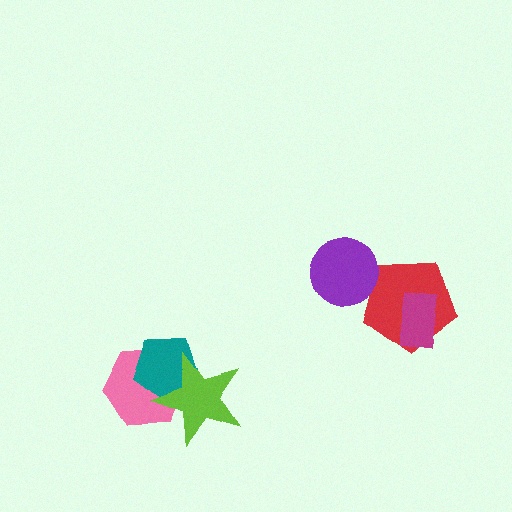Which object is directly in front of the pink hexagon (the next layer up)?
The teal pentagon is directly in front of the pink hexagon.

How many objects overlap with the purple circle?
1 object overlaps with the purple circle.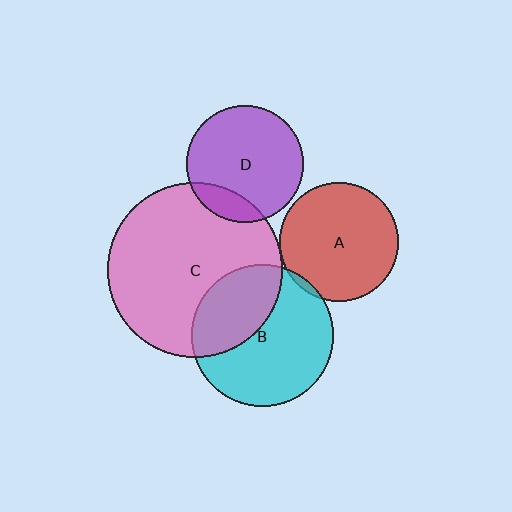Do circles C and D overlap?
Yes.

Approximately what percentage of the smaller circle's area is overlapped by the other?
Approximately 15%.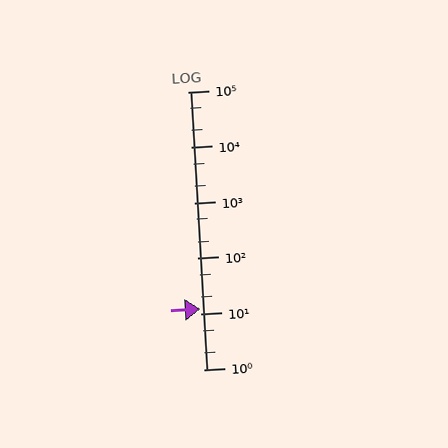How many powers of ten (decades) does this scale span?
The scale spans 5 decades, from 1 to 100000.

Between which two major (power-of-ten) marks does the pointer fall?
The pointer is between 10 and 100.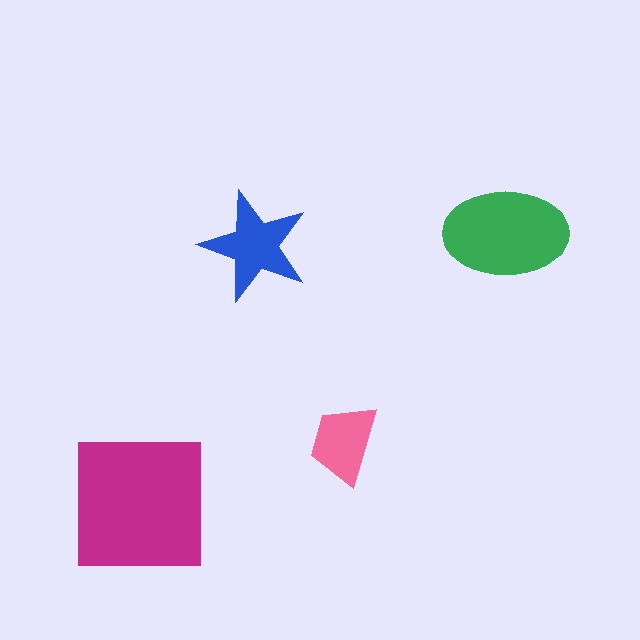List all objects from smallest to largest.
The pink trapezoid, the blue star, the green ellipse, the magenta square.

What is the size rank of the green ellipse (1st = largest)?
2nd.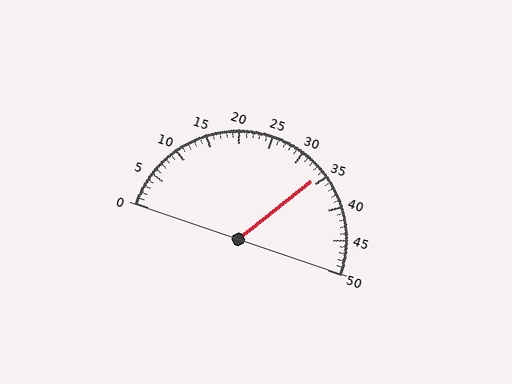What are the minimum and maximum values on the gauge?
The gauge ranges from 0 to 50.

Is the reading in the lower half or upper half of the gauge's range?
The reading is in the upper half of the range (0 to 50).